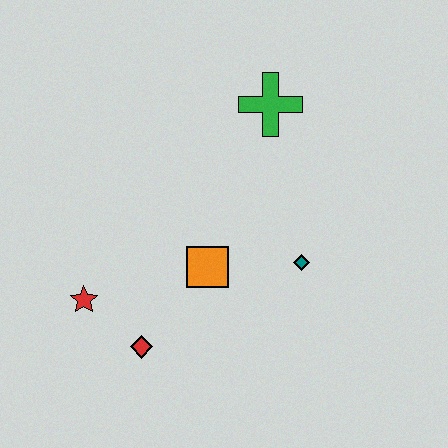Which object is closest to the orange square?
The teal diamond is closest to the orange square.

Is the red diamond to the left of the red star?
No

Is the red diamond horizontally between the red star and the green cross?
Yes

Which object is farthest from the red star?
The green cross is farthest from the red star.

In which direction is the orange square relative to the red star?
The orange square is to the right of the red star.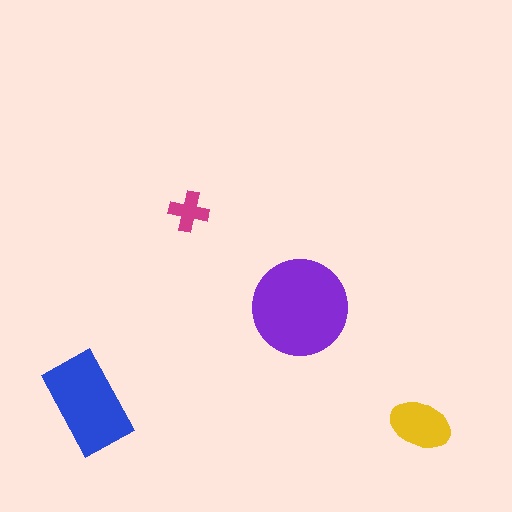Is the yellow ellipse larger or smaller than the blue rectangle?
Smaller.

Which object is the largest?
The purple circle.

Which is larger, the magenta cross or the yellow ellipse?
The yellow ellipse.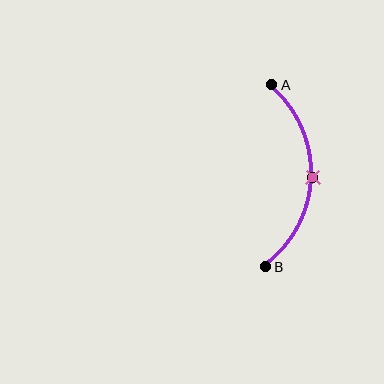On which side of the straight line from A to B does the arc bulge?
The arc bulges to the right of the straight line connecting A and B.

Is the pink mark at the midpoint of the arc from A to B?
Yes. The pink mark lies on the arc at equal arc-length from both A and B — it is the arc midpoint.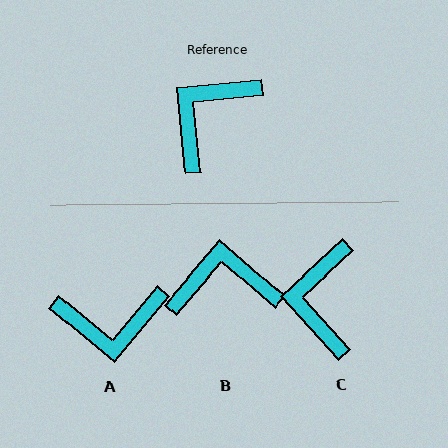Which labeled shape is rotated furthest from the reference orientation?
A, about 135 degrees away.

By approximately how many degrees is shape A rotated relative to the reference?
Approximately 135 degrees counter-clockwise.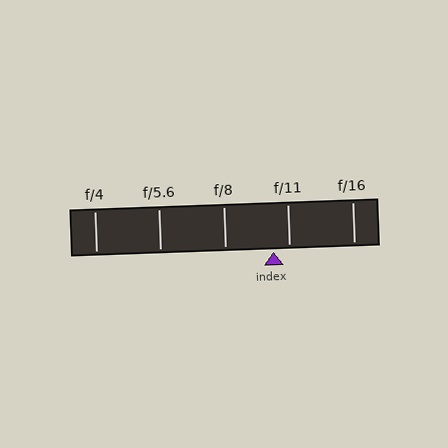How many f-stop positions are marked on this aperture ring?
There are 5 f-stop positions marked.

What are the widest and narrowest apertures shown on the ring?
The widest aperture shown is f/4 and the narrowest is f/16.